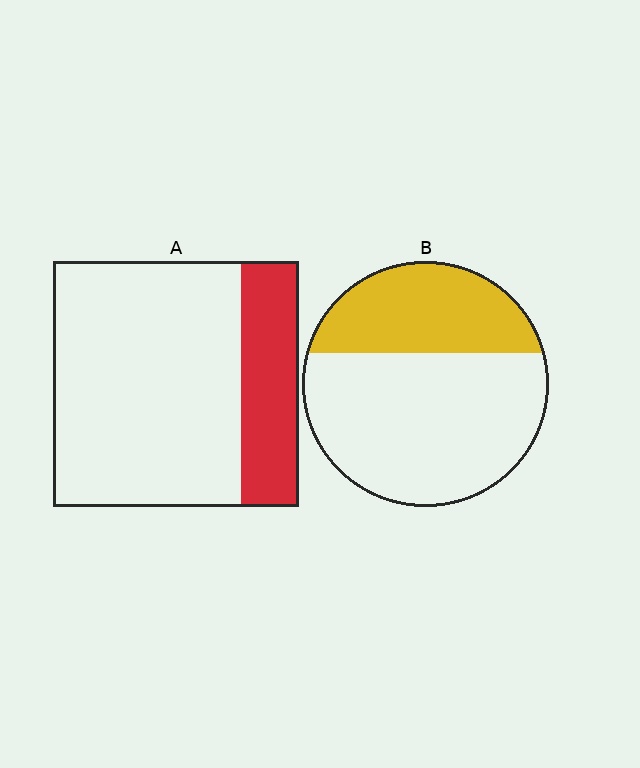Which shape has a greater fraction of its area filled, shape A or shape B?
Shape B.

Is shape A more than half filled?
No.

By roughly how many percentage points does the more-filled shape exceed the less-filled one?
By roughly 10 percentage points (B over A).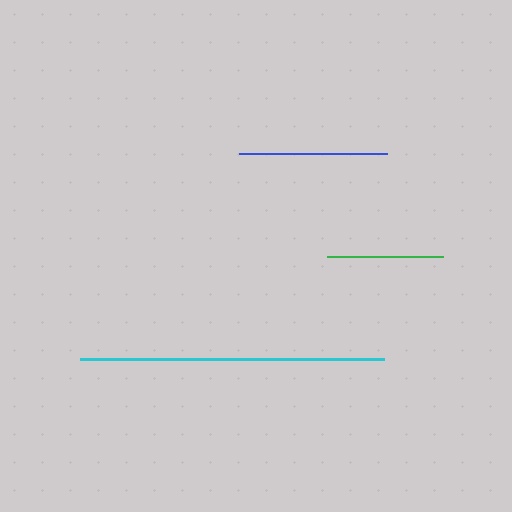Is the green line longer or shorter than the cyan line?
The cyan line is longer than the green line.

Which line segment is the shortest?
The green line is the shortest at approximately 116 pixels.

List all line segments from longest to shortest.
From longest to shortest: cyan, blue, green.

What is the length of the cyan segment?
The cyan segment is approximately 304 pixels long.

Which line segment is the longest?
The cyan line is the longest at approximately 304 pixels.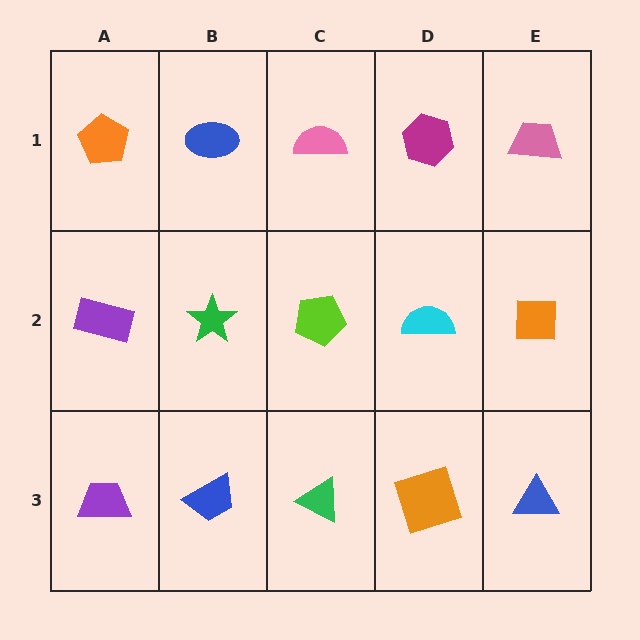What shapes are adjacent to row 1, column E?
An orange square (row 2, column E), a magenta hexagon (row 1, column D).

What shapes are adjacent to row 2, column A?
An orange pentagon (row 1, column A), a purple trapezoid (row 3, column A), a green star (row 2, column B).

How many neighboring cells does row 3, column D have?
3.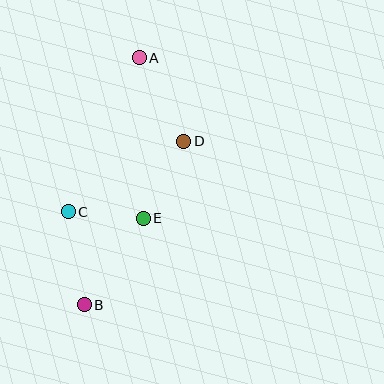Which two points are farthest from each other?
Points A and B are farthest from each other.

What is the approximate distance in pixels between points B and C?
The distance between B and C is approximately 94 pixels.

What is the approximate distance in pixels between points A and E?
The distance between A and E is approximately 161 pixels.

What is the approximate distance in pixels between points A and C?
The distance between A and C is approximately 169 pixels.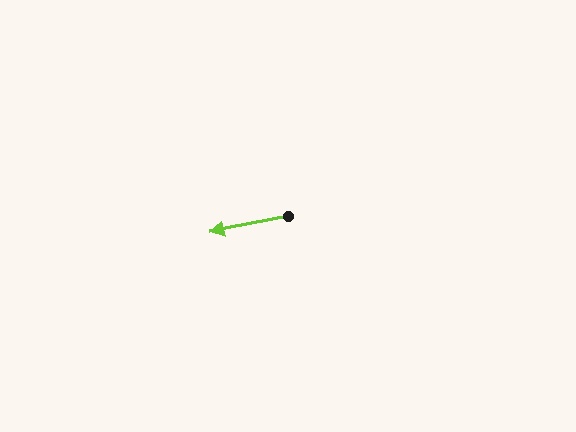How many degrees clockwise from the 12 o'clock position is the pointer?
Approximately 259 degrees.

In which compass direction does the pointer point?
West.